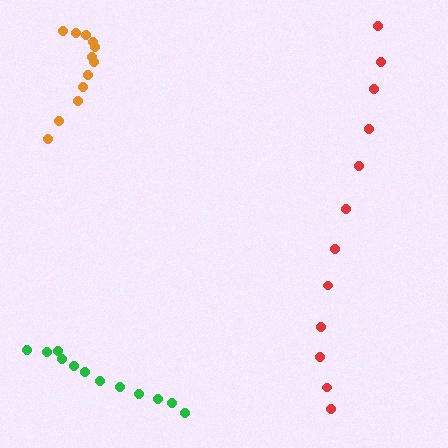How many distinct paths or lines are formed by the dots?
There are 3 distinct paths.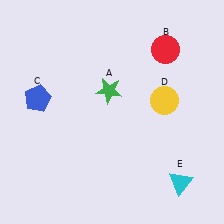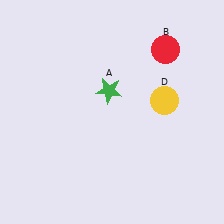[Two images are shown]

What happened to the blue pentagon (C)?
The blue pentagon (C) was removed in Image 2. It was in the top-left area of Image 1.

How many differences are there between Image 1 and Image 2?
There are 2 differences between the two images.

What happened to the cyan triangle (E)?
The cyan triangle (E) was removed in Image 2. It was in the bottom-right area of Image 1.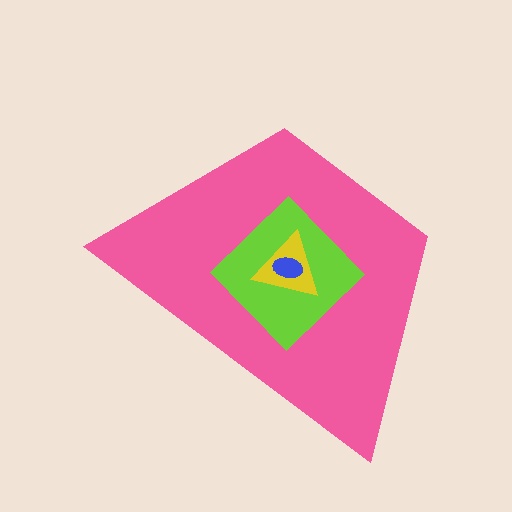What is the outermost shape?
The pink trapezoid.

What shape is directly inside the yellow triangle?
The blue ellipse.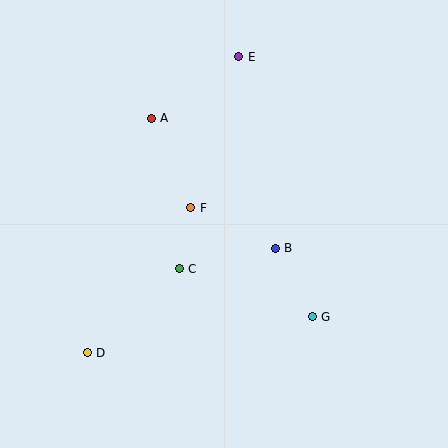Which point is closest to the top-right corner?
Point E is closest to the top-right corner.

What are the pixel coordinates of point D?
Point D is at (87, 353).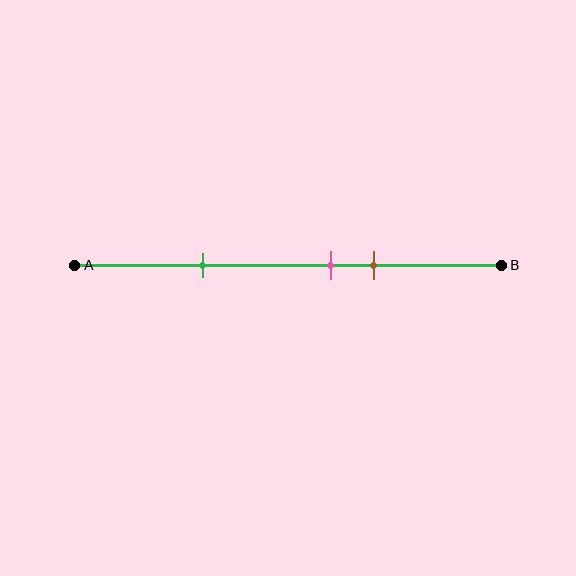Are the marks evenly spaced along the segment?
No, the marks are not evenly spaced.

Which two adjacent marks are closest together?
The pink and brown marks are the closest adjacent pair.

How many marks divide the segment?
There are 3 marks dividing the segment.